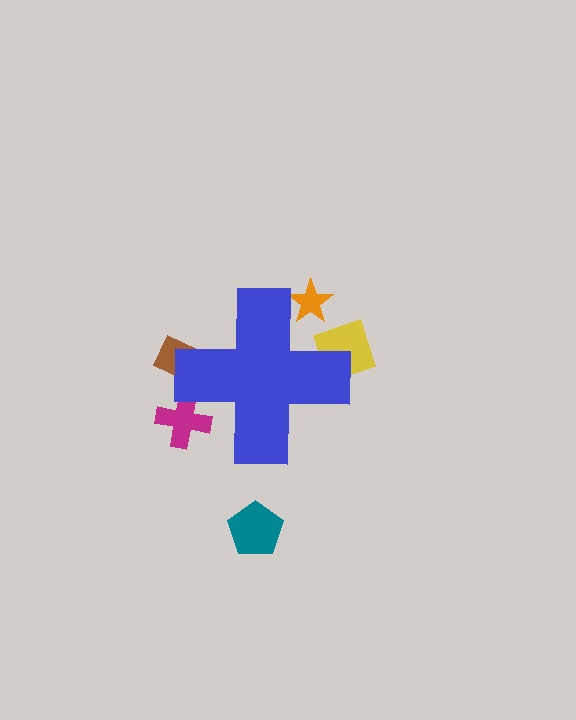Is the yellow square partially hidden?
Yes, the yellow square is partially hidden behind the blue cross.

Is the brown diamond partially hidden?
Yes, the brown diamond is partially hidden behind the blue cross.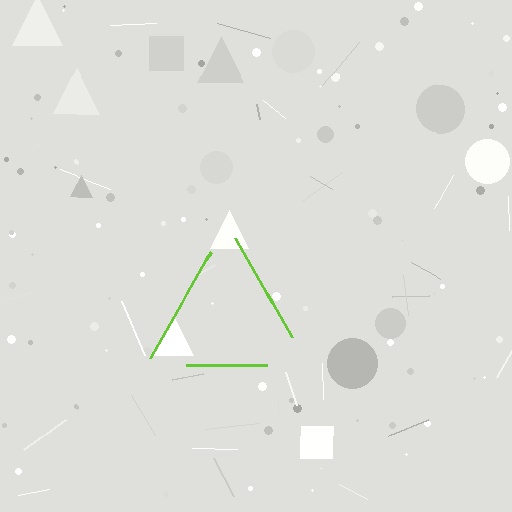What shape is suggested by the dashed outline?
The dashed outline suggests a triangle.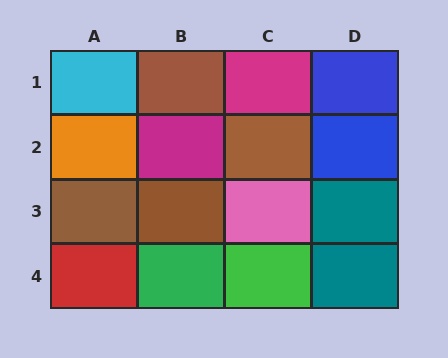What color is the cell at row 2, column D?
Blue.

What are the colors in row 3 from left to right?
Brown, brown, pink, teal.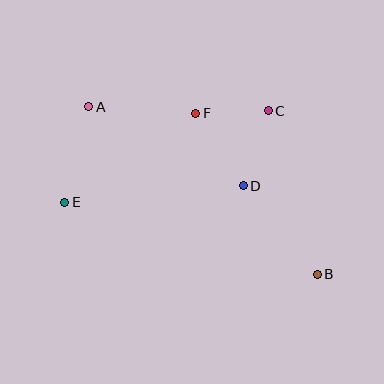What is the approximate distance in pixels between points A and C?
The distance between A and C is approximately 179 pixels.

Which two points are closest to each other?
Points C and F are closest to each other.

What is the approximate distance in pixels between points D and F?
The distance between D and F is approximately 87 pixels.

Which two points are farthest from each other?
Points A and B are farthest from each other.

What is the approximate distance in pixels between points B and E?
The distance between B and E is approximately 263 pixels.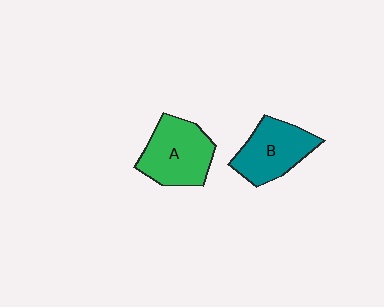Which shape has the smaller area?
Shape B (teal).